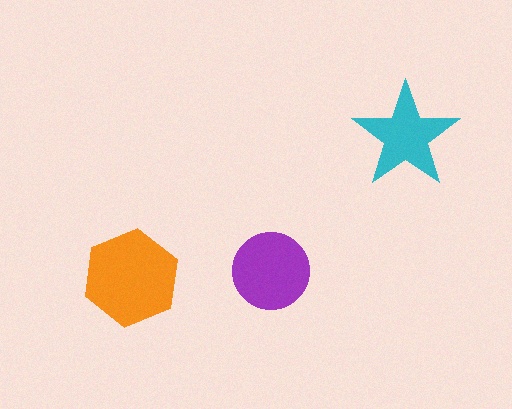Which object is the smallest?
The cyan star.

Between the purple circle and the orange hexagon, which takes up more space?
The orange hexagon.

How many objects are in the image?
There are 3 objects in the image.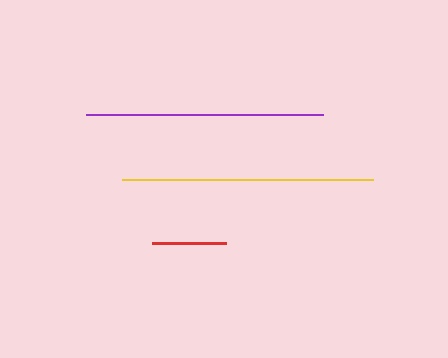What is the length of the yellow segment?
The yellow segment is approximately 251 pixels long.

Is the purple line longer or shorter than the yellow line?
The yellow line is longer than the purple line.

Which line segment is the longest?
The yellow line is the longest at approximately 251 pixels.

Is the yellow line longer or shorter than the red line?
The yellow line is longer than the red line.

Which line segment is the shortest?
The red line is the shortest at approximately 73 pixels.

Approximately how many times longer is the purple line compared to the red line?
The purple line is approximately 3.2 times the length of the red line.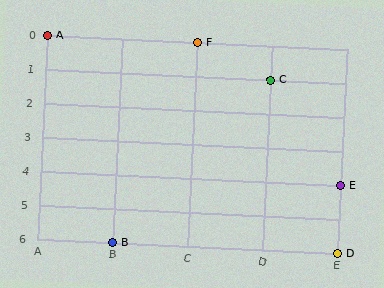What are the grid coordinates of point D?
Point D is at grid coordinates (E, 6).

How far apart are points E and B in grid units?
Points E and B are 3 columns and 2 rows apart (about 3.6 grid units diagonally).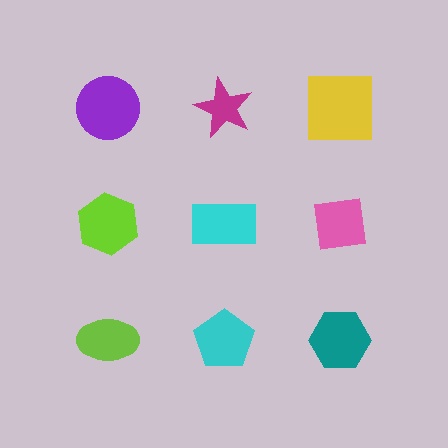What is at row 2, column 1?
A lime hexagon.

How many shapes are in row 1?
3 shapes.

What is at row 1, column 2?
A magenta star.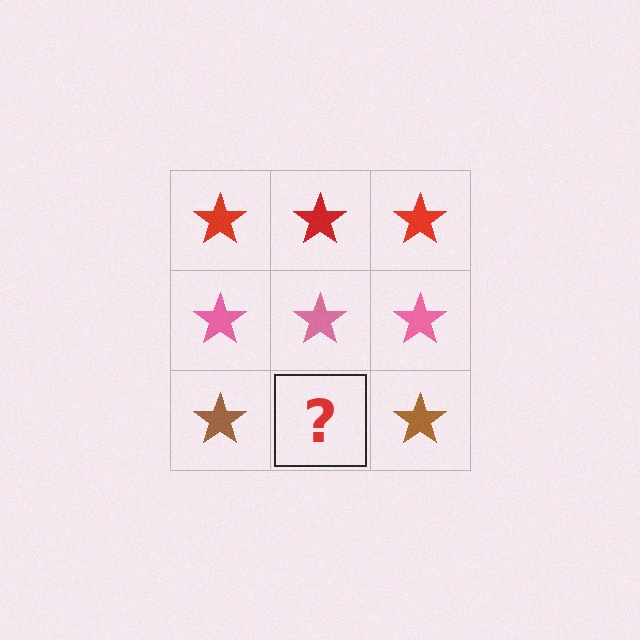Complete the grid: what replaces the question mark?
The question mark should be replaced with a brown star.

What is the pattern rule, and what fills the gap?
The rule is that each row has a consistent color. The gap should be filled with a brown star.